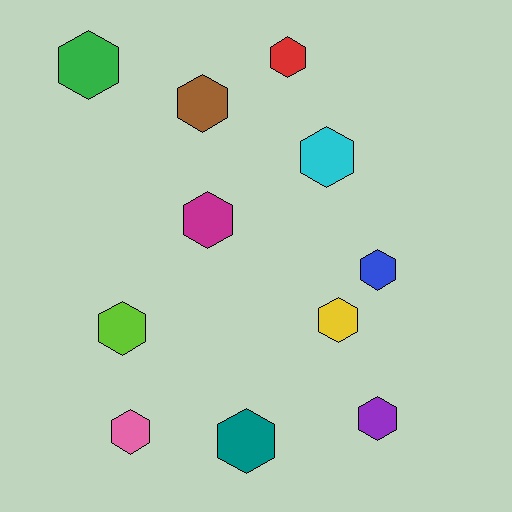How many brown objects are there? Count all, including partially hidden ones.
There is 1 brown object.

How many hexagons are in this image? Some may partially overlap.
There are 11 hexagons.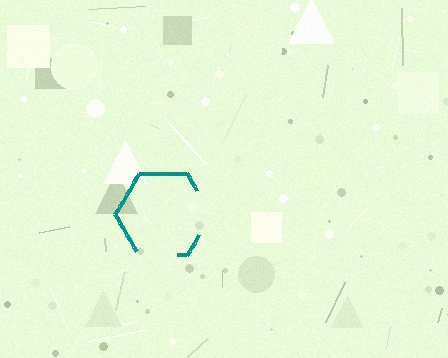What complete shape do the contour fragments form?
The contour fragments form a hexagon.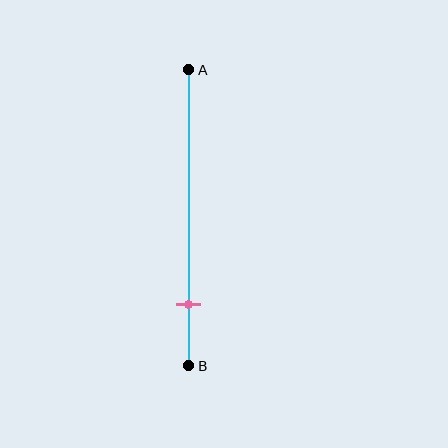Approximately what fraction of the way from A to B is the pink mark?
The pink mark is approximately 80% of the way from A to B.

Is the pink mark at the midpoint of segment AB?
No, the mark is at about 80% from A, not at the 50% midpoint.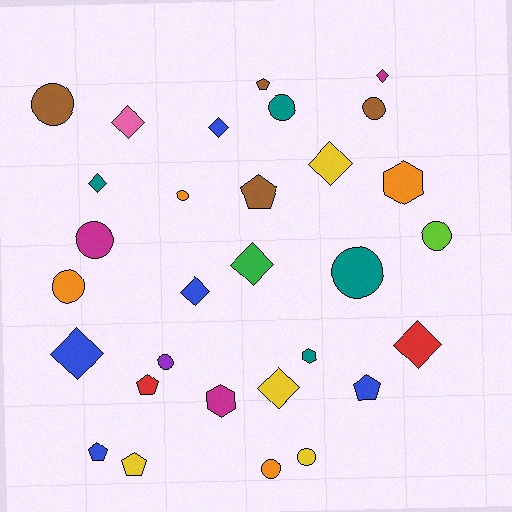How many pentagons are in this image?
There are 6 pentagons.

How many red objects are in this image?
There are 2 red objects.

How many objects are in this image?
There are 30 objects.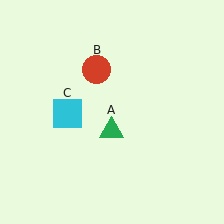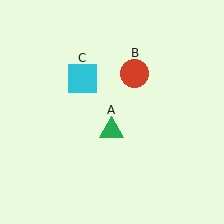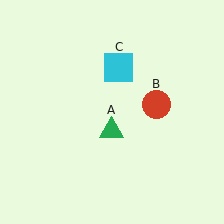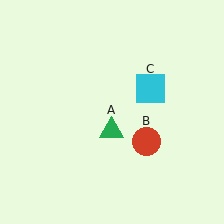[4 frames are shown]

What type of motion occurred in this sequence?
The red circle (object B), cyan square (object C) rotated clockwise around the center of the scene.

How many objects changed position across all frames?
2 objects changed position: red circle (object B), cyan square (object C).